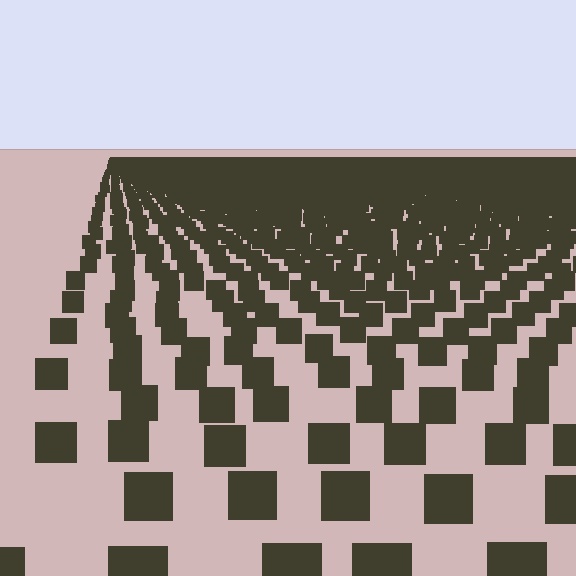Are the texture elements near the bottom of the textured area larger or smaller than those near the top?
Larger. Near the bottom, elements are closer to the viewer and appear at a bigger on-screen size.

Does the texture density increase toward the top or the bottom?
Density increases toward the top.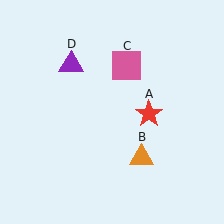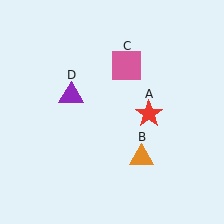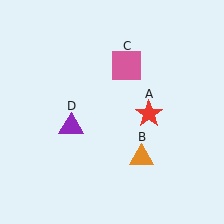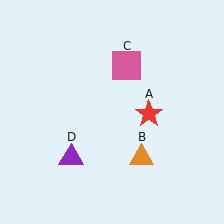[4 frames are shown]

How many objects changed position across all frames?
1 object changed position: purple triangle (object D).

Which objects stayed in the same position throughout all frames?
Red star (object A) and orange triangle (object B) and pink square (object C) remained stationary.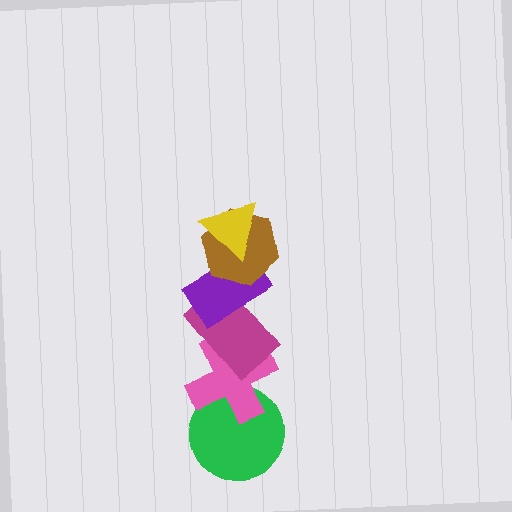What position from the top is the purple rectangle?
The purple rectangle is 3rd from the top.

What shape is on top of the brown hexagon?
The yellow triangle is on top of the brown hexagon.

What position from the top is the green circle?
The green circle is 6th from the top.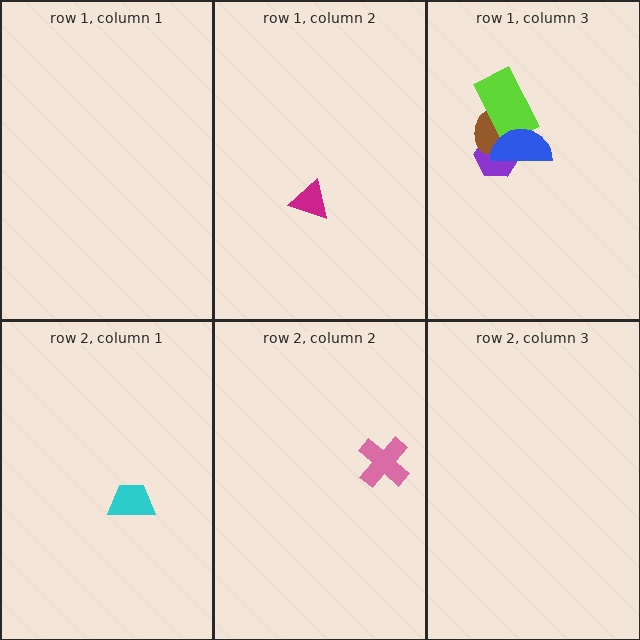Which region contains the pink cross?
The row 2, column 2 region.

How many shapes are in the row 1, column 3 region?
4.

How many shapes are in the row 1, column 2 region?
1.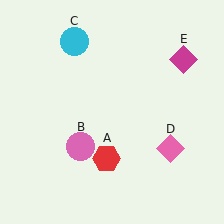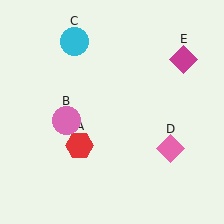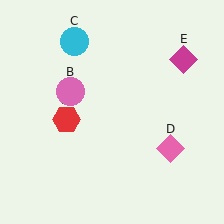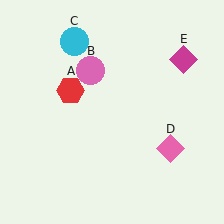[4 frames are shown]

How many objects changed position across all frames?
2 objects changed position: red hexagon (object A), pink circle (object B).